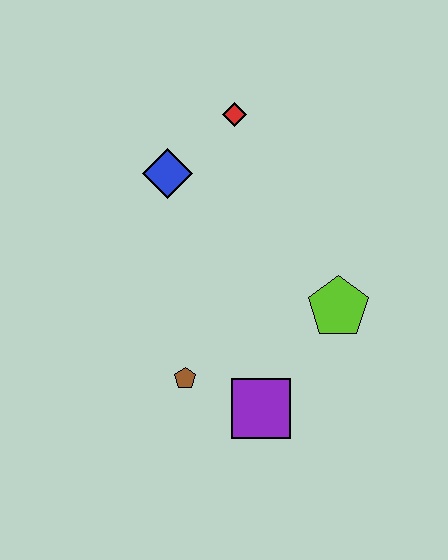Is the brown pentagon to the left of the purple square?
Yes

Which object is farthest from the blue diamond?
The purple square is farthest from the blue diamond.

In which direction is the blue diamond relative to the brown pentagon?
The blue diamond is above the brown pentagon.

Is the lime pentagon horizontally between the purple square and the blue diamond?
No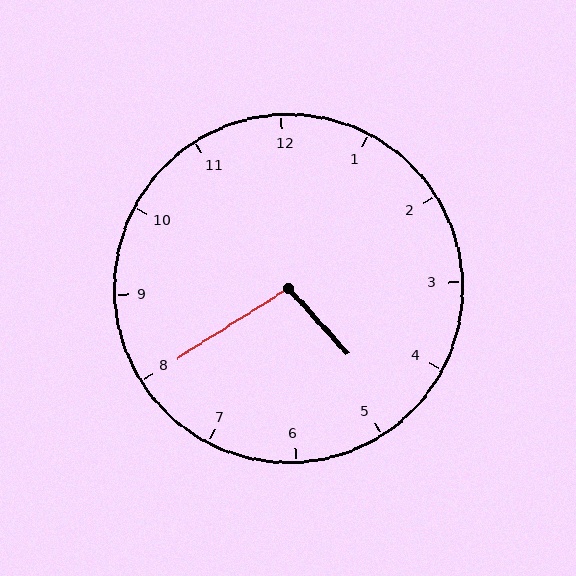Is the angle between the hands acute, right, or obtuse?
It is obtuse.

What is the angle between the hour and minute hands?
Approximately 100 degrees.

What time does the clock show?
4:40.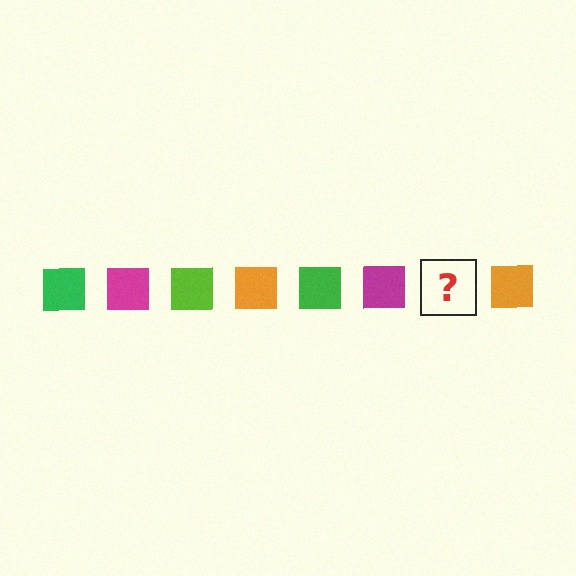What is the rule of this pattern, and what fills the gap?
The rule is that the pattern cycles through green, magenta, lime, orange squares. The gap should be filled with a lime square.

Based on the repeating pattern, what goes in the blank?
The blank should be a lime square.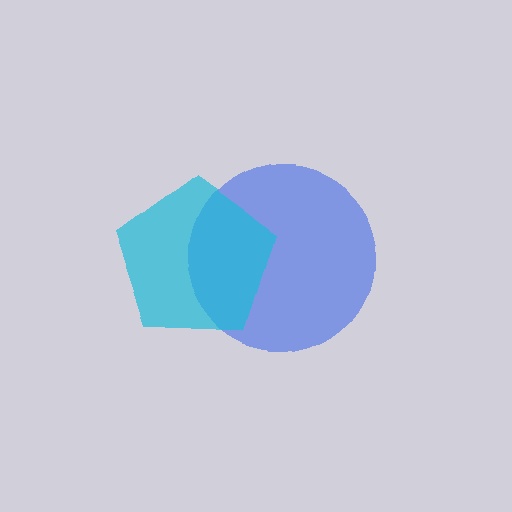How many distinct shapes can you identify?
There are 2 distinct shapes: a blue circle, a cyan pentagon.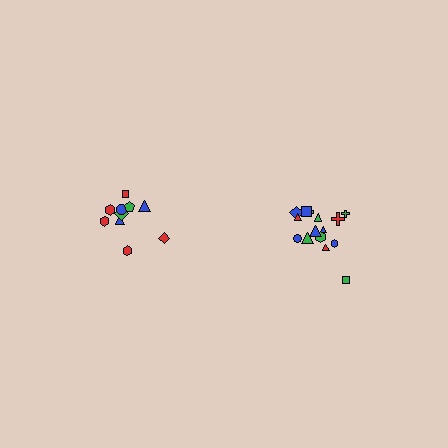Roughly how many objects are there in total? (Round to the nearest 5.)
Roughly 25 objects in total.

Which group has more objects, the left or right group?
The right group.